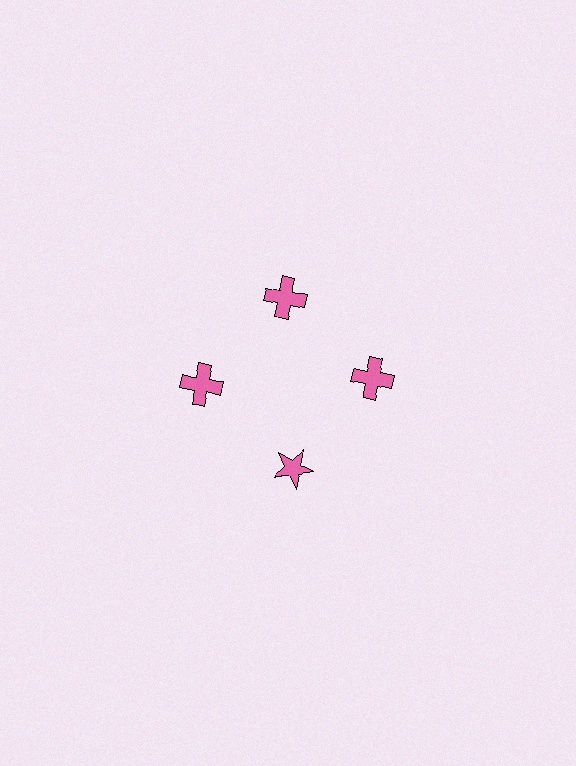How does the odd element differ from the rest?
It has a different shape: star instead of cross.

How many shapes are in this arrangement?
There are 4 shapes arranged in a ring pattern.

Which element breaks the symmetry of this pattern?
The pink star at roughly the 6 o'clock position breaks the symmetry. All other shapes are pink crosses.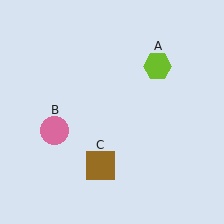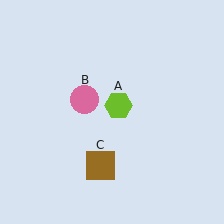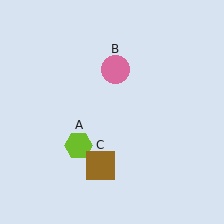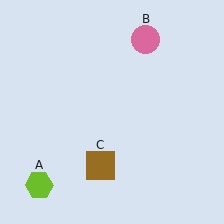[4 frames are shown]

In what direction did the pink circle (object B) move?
The pink circle (object B) moved up and to the right.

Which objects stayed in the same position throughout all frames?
Brown square (object C) remained stationary.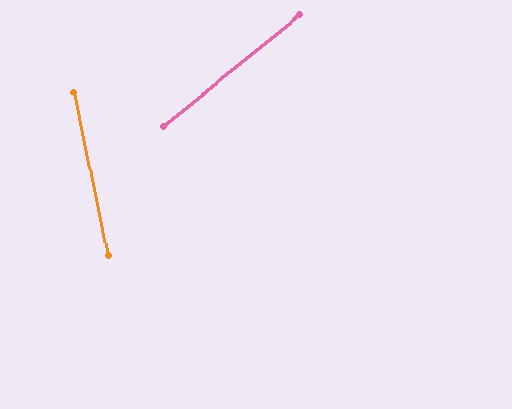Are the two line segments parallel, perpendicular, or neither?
Neither parallel nor perpendicular — they differ by about 63°.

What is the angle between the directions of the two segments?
Approximately 63 degrees.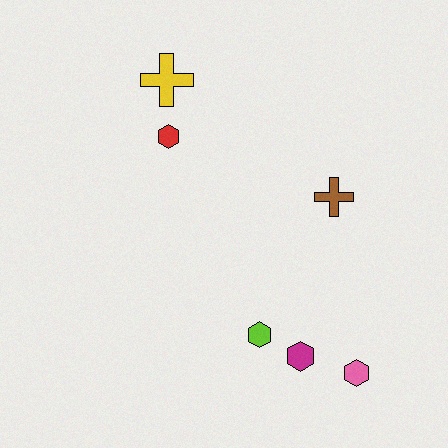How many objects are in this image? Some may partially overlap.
There are 6 objects.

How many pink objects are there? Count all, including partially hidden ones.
There is 1 pink object.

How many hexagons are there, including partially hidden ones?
There are 4 hexagons.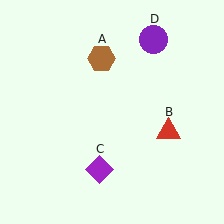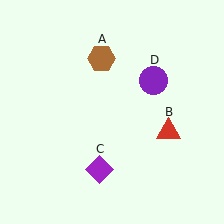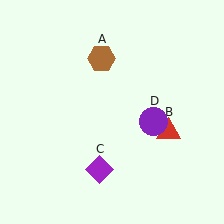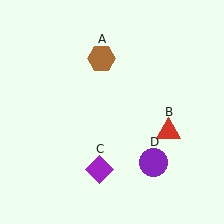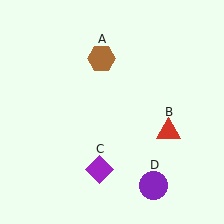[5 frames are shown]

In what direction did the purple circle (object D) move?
The purple circle (object D) moved down.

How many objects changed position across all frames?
1 object changed position: purple circle (object D).